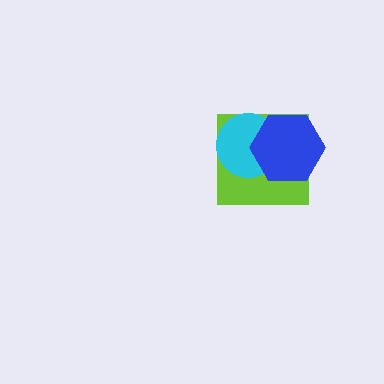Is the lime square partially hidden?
Yes, it is partially covered by another shape.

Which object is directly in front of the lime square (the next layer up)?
The cyan circle is directly in front of the lime square.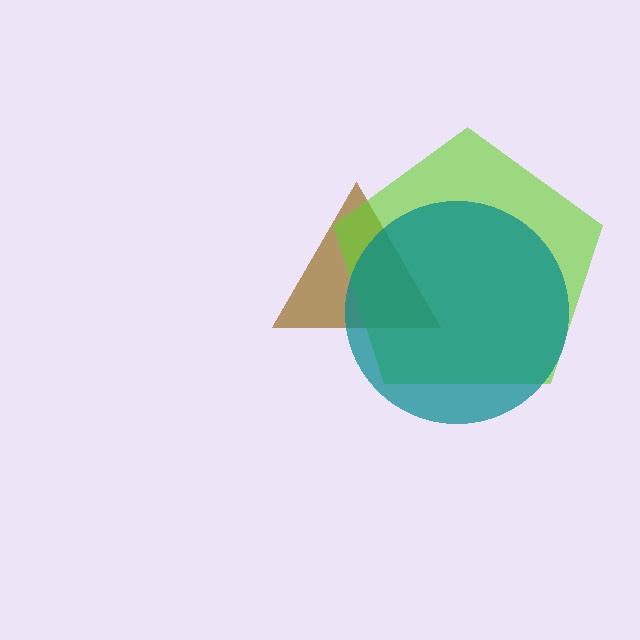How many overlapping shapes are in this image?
There are 3 overlapping shapes in the image.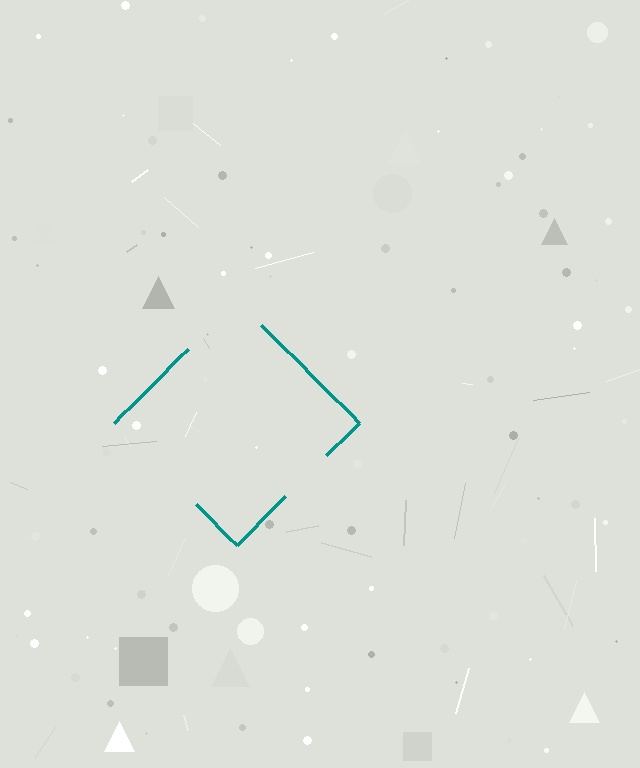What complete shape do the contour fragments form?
The contour fragments form a diamond.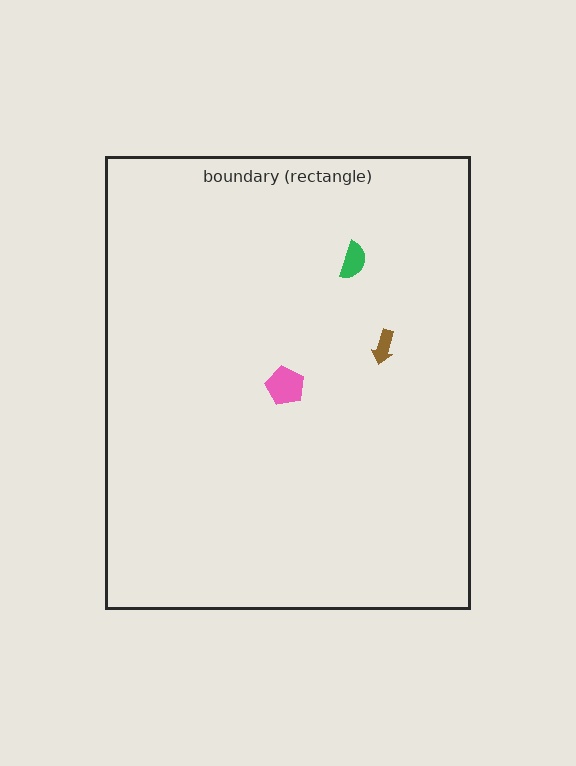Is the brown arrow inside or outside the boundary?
Inside.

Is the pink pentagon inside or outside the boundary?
Inside.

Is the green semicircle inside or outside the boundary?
Inside.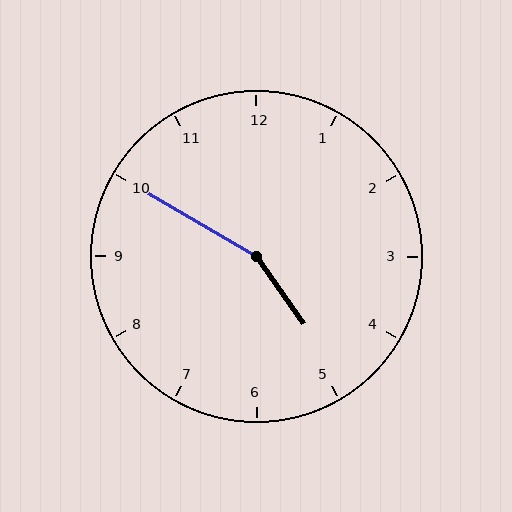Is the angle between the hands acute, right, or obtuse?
It is obtuse.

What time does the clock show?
4:50.